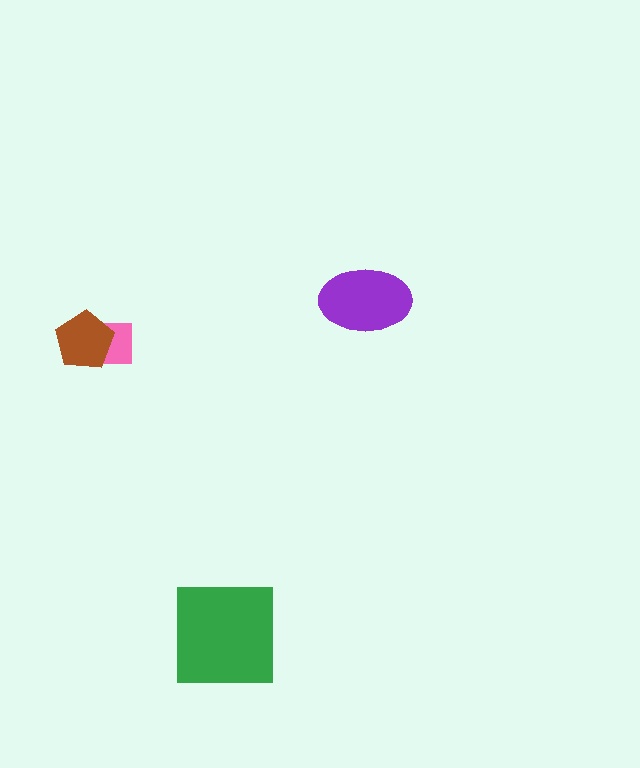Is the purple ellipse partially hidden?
No, no other shape covers it.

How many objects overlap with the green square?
0 objects overlap with the green square.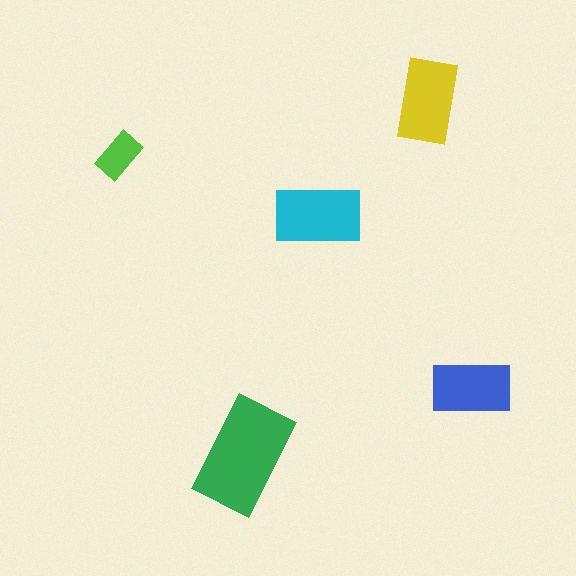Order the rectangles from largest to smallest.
the green one, the cyan one, the yellow one, the blue one, the lime one.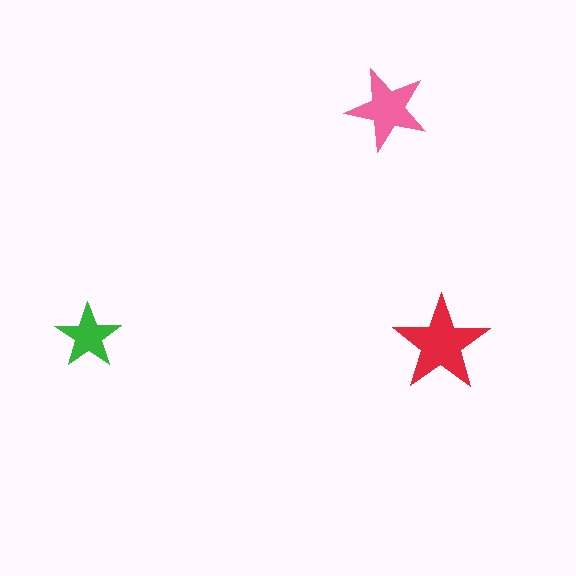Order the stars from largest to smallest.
the red one, the pink one, the green one.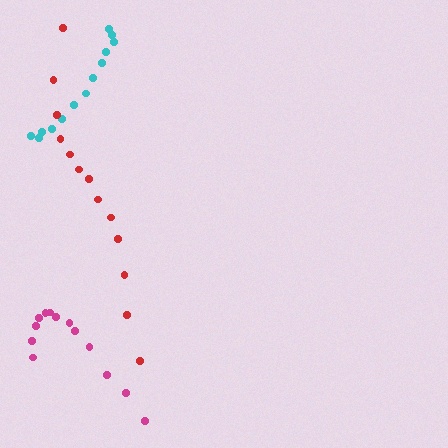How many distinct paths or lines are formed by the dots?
There are 3 distinct paths.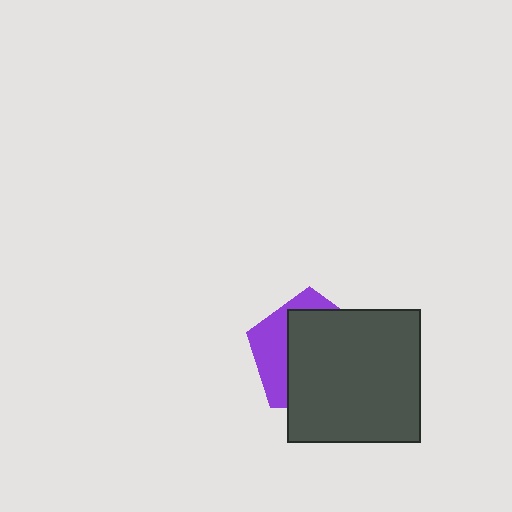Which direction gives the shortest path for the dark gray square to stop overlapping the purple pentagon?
Moving toward the lower-right gives the shortest separation.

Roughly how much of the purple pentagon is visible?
A small part of it is visible (roughly 33%).